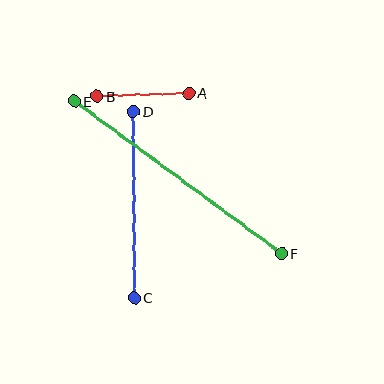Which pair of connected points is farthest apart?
Points E and F are farthest apart.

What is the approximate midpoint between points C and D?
The midpoint is at approximately (134, 204) pixels.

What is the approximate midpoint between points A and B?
The midpoint is at approximately (143, 95) pixels.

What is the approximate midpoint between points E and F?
The midpoint is at approximately (178, 177) pixels.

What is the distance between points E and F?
The distance is approximately 257 pixels.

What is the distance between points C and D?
The distance is approximately 186 pixels.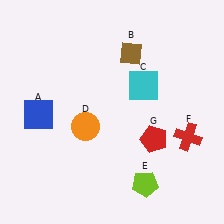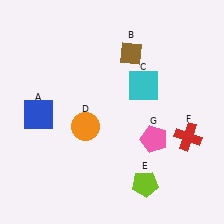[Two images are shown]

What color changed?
The pentagon (G) changed from red in Image 1 to pink in Image 2.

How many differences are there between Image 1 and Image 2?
There is 1 difference between the two images.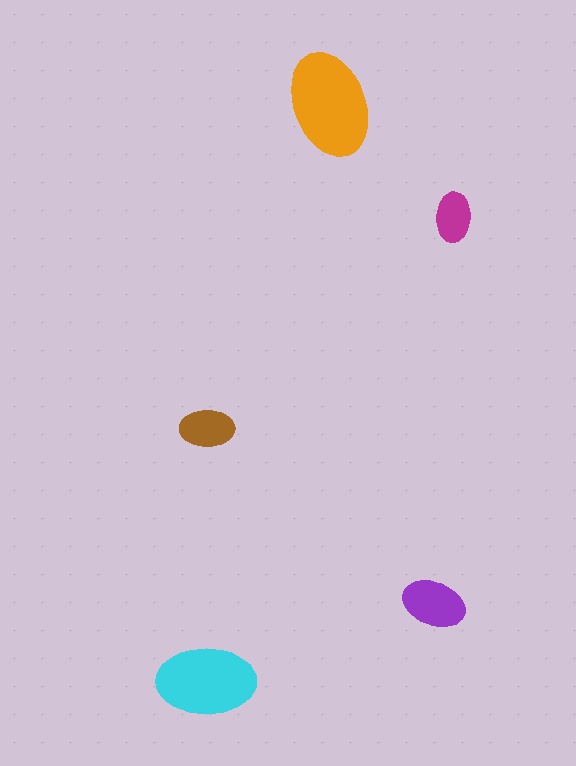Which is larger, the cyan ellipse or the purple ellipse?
The cyan one.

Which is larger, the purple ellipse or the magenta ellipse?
The purple one.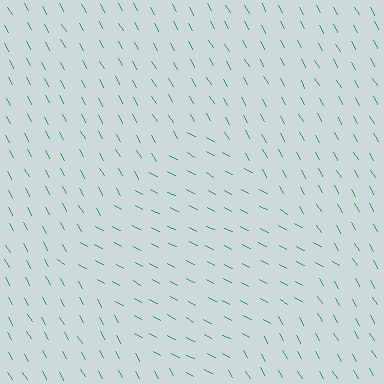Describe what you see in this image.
The image is filled with small green line segments. A diamond region in the image has lines oriented differently from the surrounding lines, creating a visible texture boundary.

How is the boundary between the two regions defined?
The boundary is defined purely by a change in line orientation (approximately 32 degrees difference). All lines are the same color and thickness.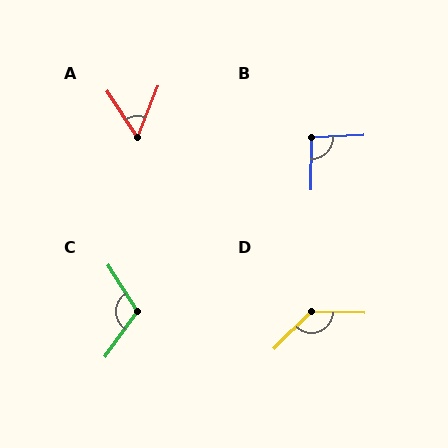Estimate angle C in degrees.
Approximately 112 degrees.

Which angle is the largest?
D, at approximately 133 degrees.